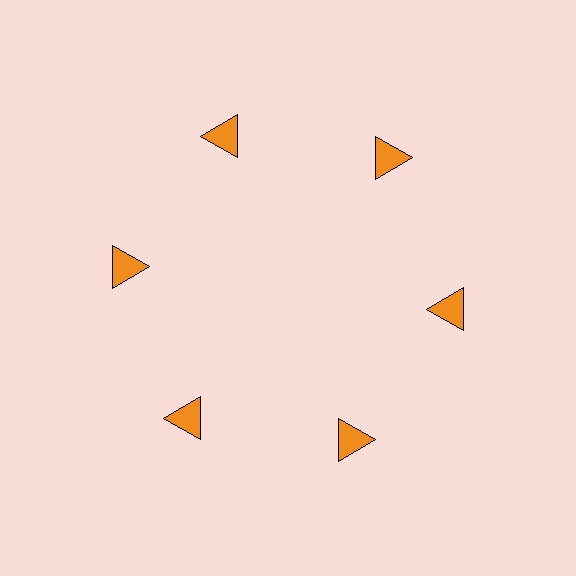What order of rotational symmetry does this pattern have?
This pattern has 6-fold rotational symmetry.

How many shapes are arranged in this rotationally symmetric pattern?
There are 6 shapes, arranged in 6 groups of 1.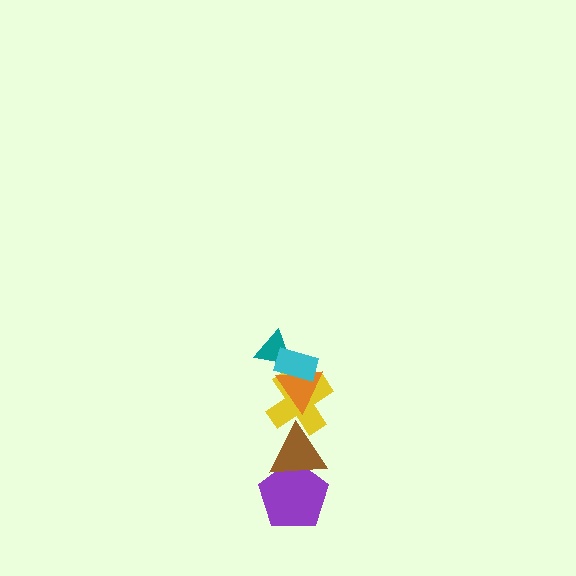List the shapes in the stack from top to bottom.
From top to bottom: the cyan rectangle, the teal triangle, the orange triangle, the yellow cross, the brown triangle, the purple pentagon.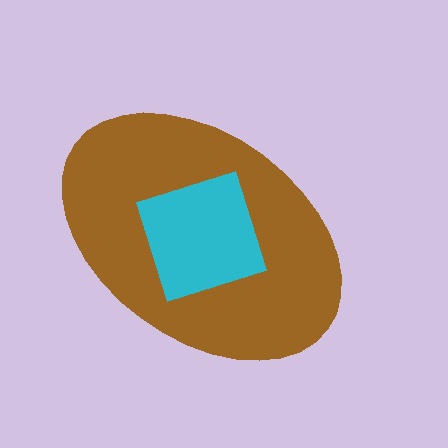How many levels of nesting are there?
2.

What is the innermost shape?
The cyan square.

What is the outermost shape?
The brown ellipse.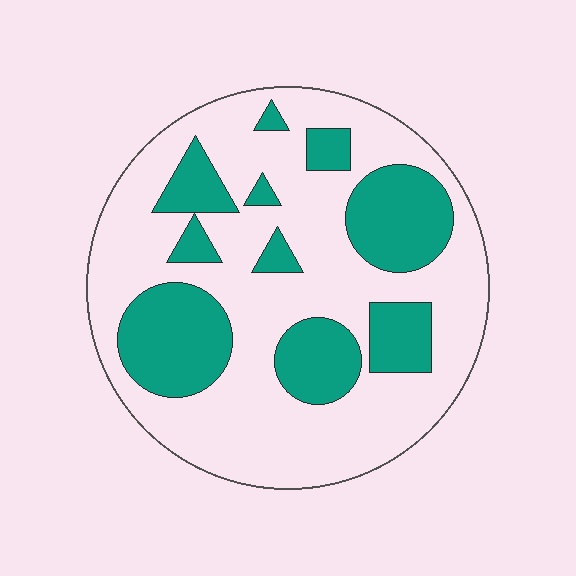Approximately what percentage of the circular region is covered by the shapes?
Approximately 30%.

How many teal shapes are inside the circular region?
10.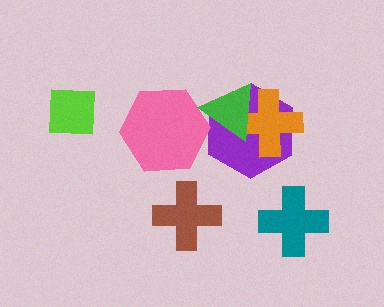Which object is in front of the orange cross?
The green triangle is in front of the orange cross.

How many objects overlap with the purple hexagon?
2 objects overlap with the purple hexagon.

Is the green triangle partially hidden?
No, no other shape covers it.